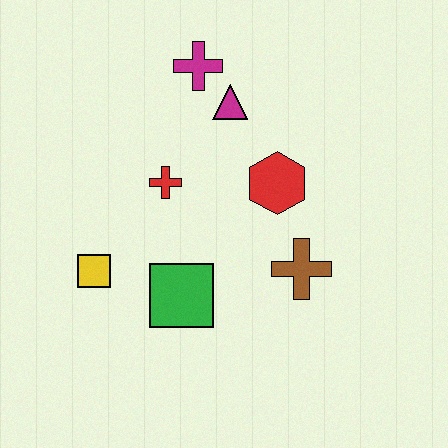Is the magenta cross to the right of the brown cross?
No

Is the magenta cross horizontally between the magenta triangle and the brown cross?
No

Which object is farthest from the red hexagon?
The yellow square is farthest from the red hexagon.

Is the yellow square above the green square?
Yes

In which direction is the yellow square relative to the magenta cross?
The yellow square is below the magenta cross.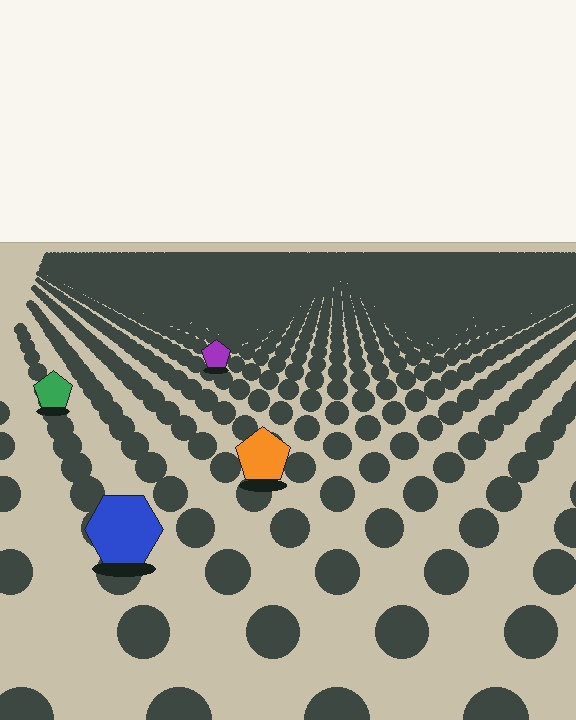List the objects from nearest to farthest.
From nearest to farthest: the blue hexagon, the orange pentagon, the green pentagon, the purple pentagon.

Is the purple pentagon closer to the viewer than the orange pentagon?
No. The orange pentagon is closer — you can tell from the texture gradient: the ground texture is coarser near it.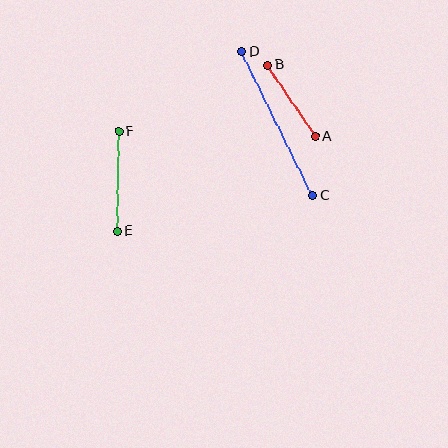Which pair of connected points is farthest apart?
Points C and D are farthest apart.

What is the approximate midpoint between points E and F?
The midpoint is at approximately (118, 181) pixels.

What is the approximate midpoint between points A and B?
The midpoint is at approximately (291, 101) pixels.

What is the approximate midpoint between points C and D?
The midpoint is at approximately (277, 124) pixels.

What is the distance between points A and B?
The distance is approximately 86 pixels.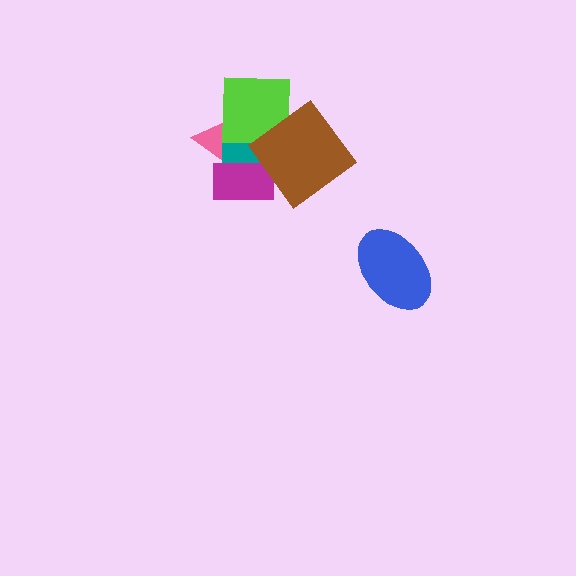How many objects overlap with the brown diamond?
2 objects overlap with the brown diamond.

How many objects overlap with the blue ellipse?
0 objects overlap with the blue ellipse.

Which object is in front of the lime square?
The brown diamond is in front of the lime square.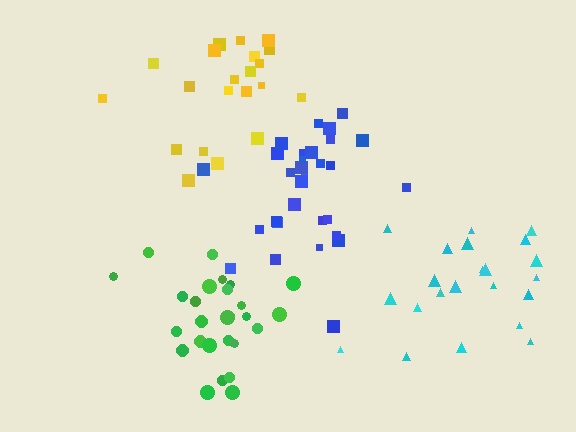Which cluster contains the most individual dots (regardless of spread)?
Blue (31).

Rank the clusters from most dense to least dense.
green, blue, yellow, cyan.